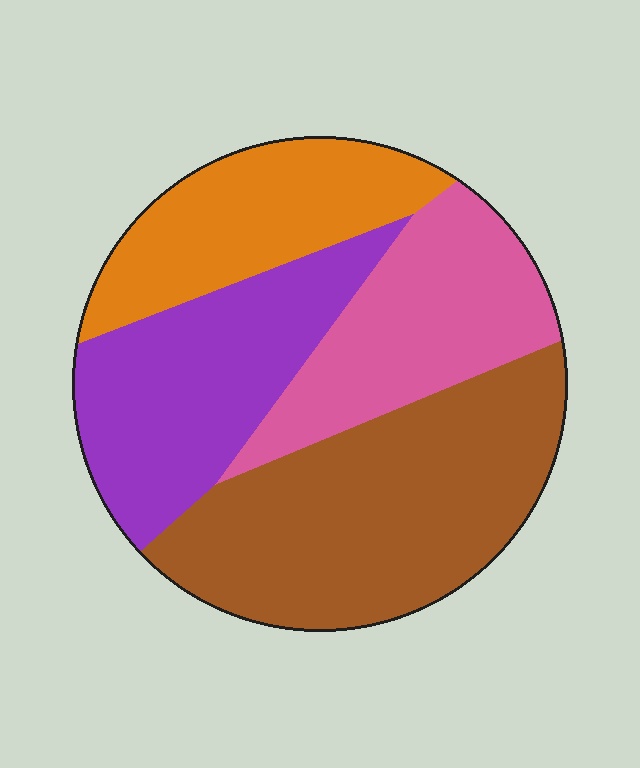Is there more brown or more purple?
Brown.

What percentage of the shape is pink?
Pink takes up about one fifth (1/5) of the shape.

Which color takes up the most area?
Brown, at roughly 35%.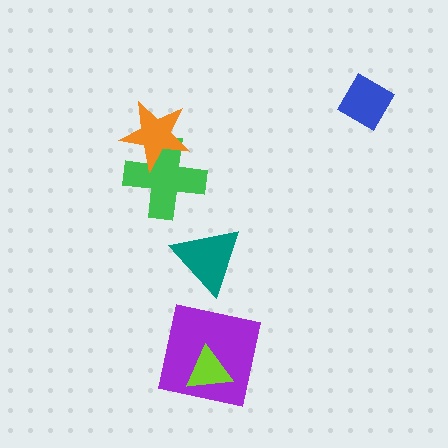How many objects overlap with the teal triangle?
0 objects overlap with the teal triangle.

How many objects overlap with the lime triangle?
1 object overlaps with the lime triangle.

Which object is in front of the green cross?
The orange star is in front of the green cross.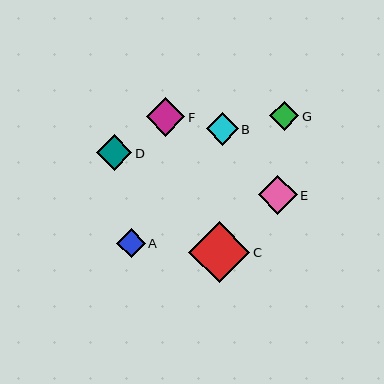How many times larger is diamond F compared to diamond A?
Diamond F is approximately 1.3 times the size of diamond A.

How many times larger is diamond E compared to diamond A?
Diamond E is approximately 1.4 times the size of diamond A.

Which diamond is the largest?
Diamond C is the largest with a size of approximately 61 pixels.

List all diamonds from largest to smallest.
From largest to smallest: C, E, F, D, B, G, A.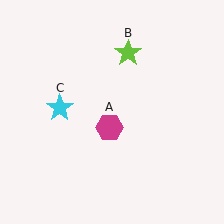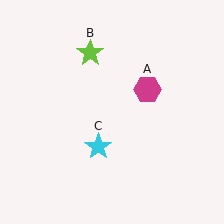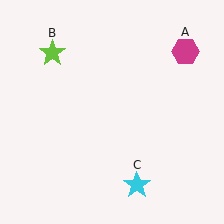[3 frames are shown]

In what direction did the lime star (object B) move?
The lime star (object B) moved left.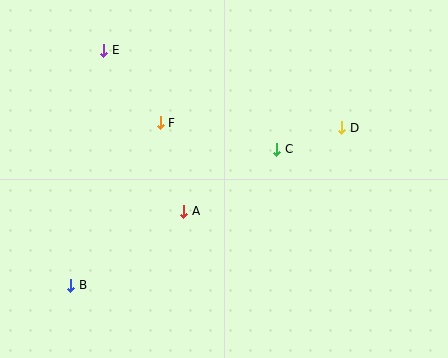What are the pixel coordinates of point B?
Point B is at (71, 285).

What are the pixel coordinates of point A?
Point A is at (184, 211).